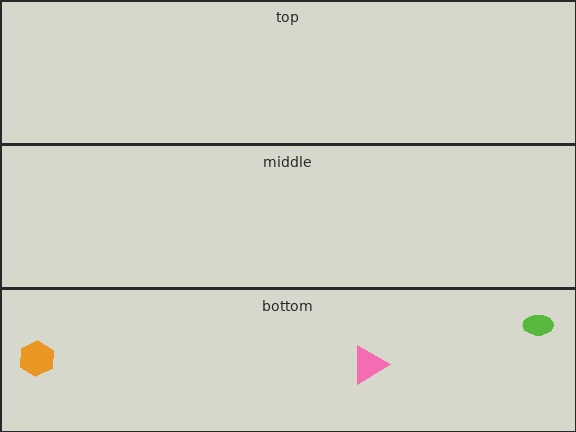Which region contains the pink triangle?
The bottom region.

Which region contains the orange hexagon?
The bottom region.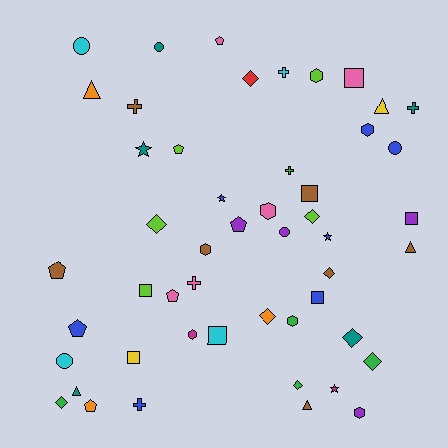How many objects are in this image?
There are 50 objects.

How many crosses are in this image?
There are 6 crosses.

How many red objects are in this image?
There is 1 red object.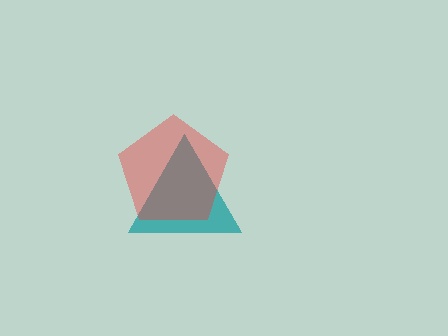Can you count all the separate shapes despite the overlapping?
Yes, there are 2 separate shapes.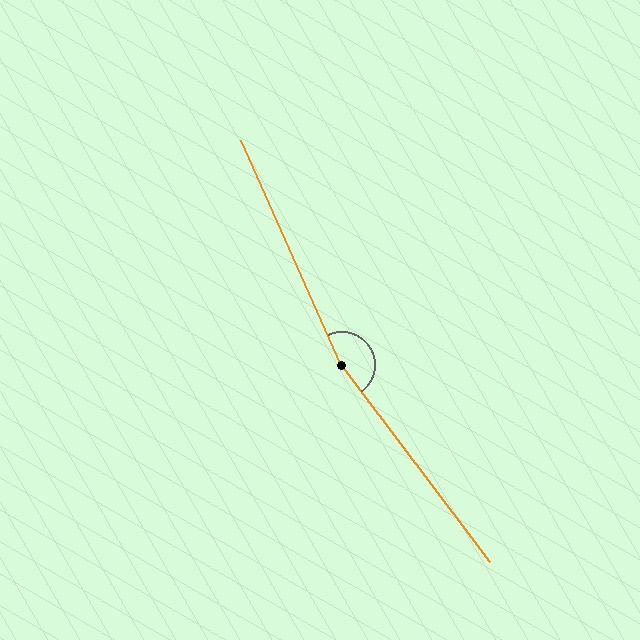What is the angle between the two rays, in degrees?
Approximately 167 degrees.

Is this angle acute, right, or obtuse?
It is obtuse.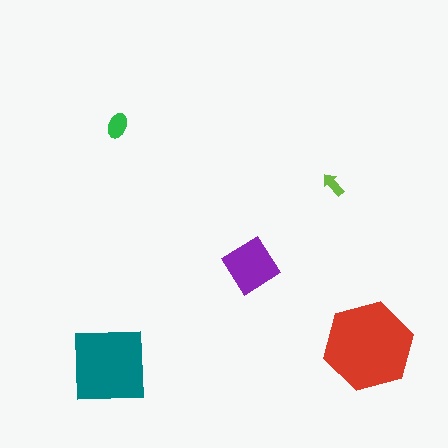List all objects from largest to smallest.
The red hexagon, the teal square, the purple diamond, the green ellipse, the lime arrow.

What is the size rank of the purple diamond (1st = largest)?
3rd.